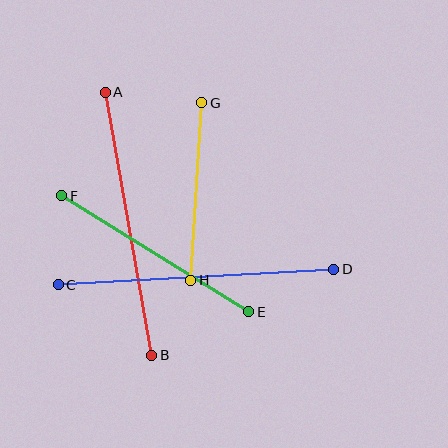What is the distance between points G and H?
The distance is approximately 178 pixels.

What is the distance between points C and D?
The distance is approximately 275 pixels.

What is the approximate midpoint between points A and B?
The midpoint is at approximately (128, 224) pixels.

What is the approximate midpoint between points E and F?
The midpoint is at approximately (155, 254) pixels.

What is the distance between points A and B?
The distance is approximately 267 pixels.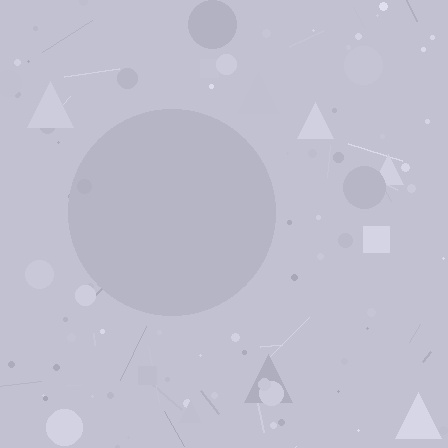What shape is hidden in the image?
A circle is hidden in the image.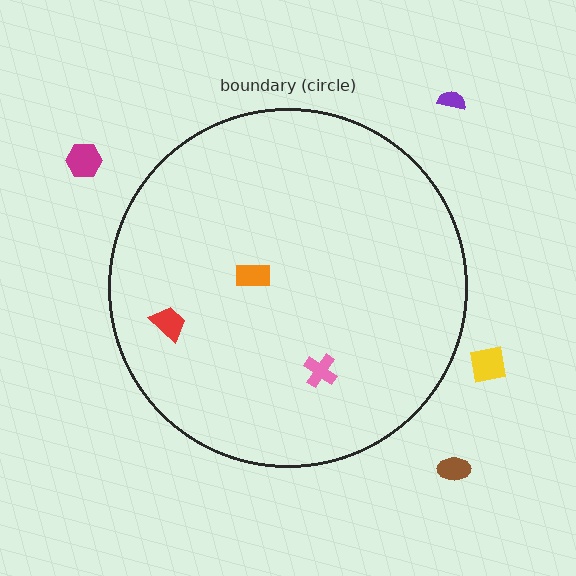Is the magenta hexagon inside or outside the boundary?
Outside.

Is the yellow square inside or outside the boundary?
Outside.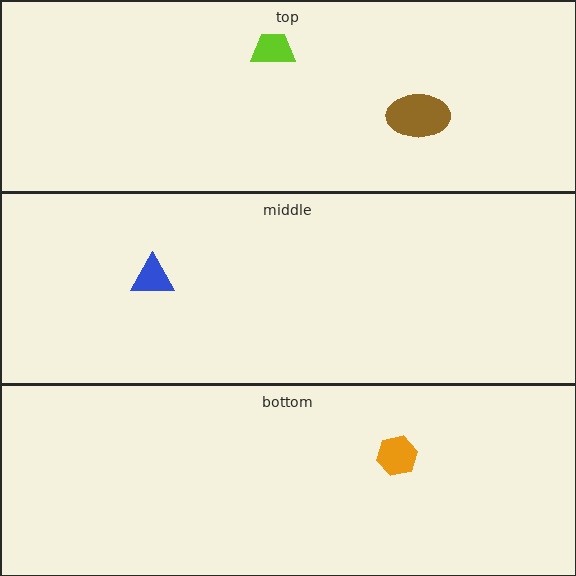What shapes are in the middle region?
The blue triangle.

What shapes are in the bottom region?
The orange hexagon.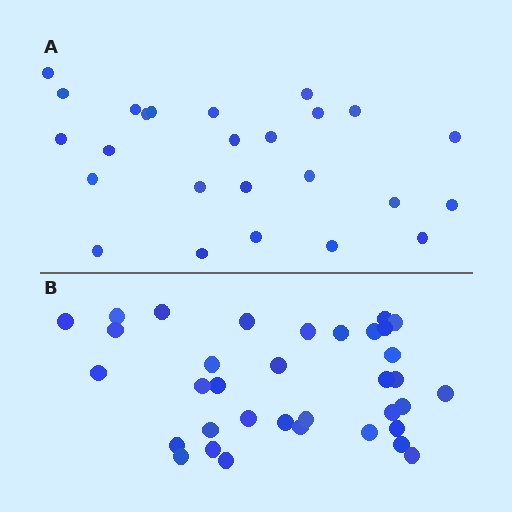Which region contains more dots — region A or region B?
Region B (the bottom region) has more dots.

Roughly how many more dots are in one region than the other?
Region B has roughly 10 or so more dots than region A.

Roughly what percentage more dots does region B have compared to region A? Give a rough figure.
About 40% more.